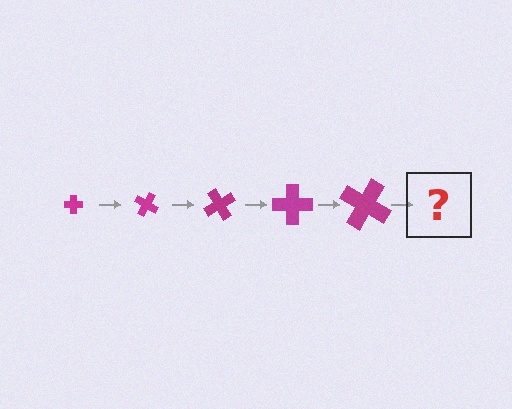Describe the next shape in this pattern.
It should be a cross, larger than the previous one and rotated 150 degrees from the start.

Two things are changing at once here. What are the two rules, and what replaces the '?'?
The two rules are that the cross grows larger each step and it rotates 30 degrees each step. The '?' should be a cross, larger than the previous one and rotated 150 degrees from the start.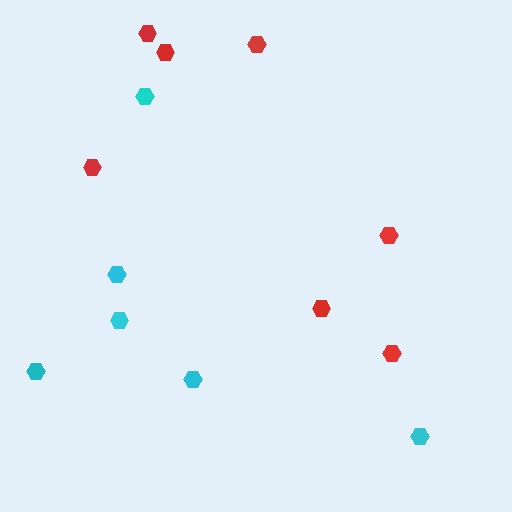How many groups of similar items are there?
There are 2 groups: one group of red hexagons (7) and one group of cyan hexagons (6).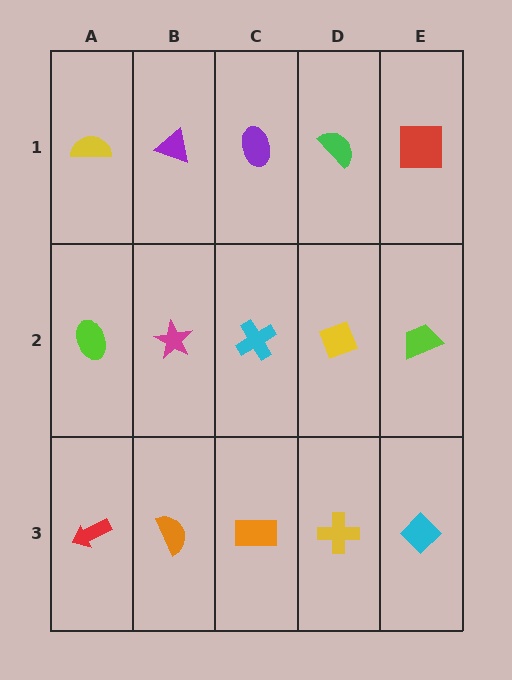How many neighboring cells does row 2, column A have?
3.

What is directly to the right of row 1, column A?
A purple triangle.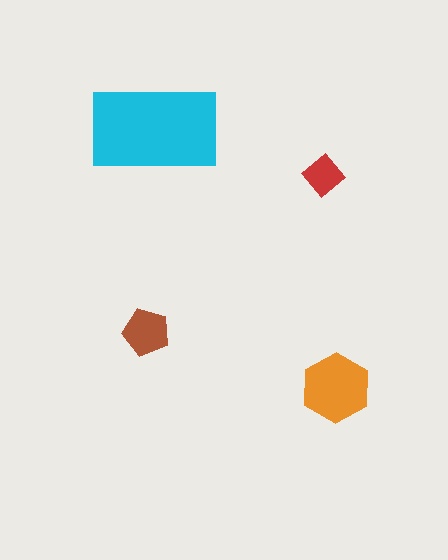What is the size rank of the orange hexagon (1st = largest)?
2nd.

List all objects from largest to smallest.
The cyan rectangle, the orange hexagon, the brown pentagon, the red diamond.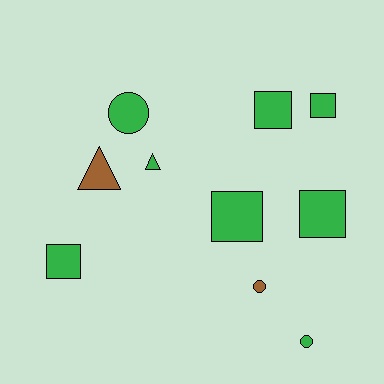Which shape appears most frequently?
Square, with 5 objects.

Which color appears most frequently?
Green, with 8 objects.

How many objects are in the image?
There are 10 objects.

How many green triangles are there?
There is 1 green triangle.